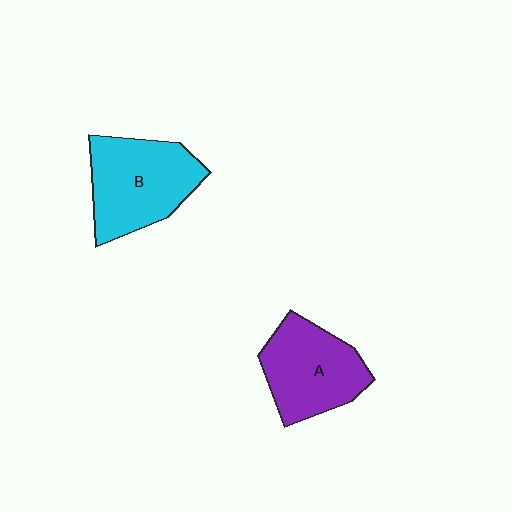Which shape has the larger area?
Shape B (cyan).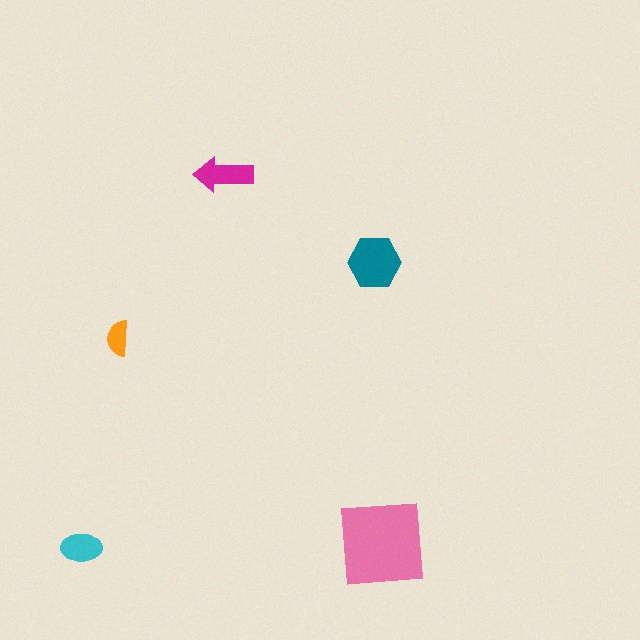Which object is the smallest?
The orange semicircle.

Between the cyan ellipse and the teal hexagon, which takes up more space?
The teal hexagon.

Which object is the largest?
The pink square.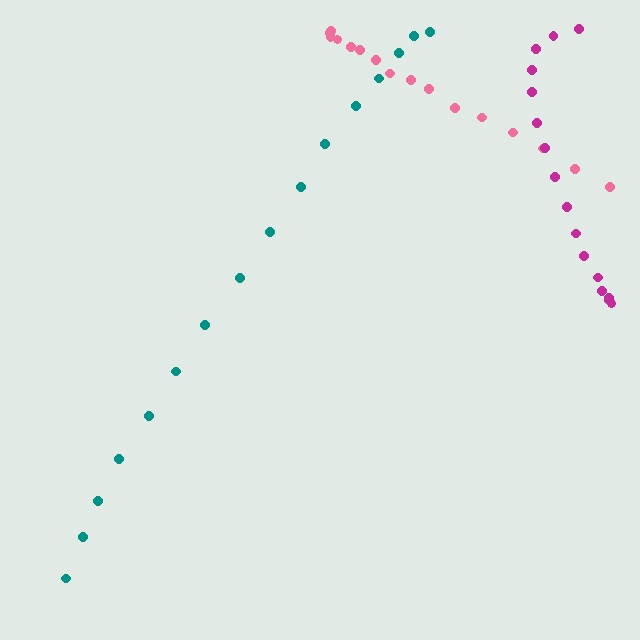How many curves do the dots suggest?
There are 3 distinct paths.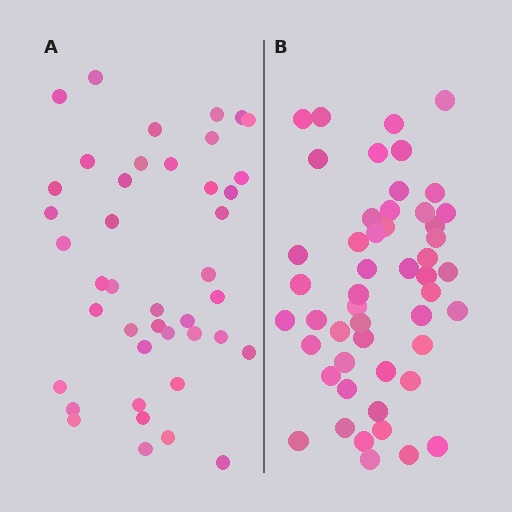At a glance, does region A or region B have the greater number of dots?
Region B (the right region) has more dots.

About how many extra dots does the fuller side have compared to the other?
Region B has roughly 8 or so more dots than region A.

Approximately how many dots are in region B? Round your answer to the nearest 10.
About 50 dots.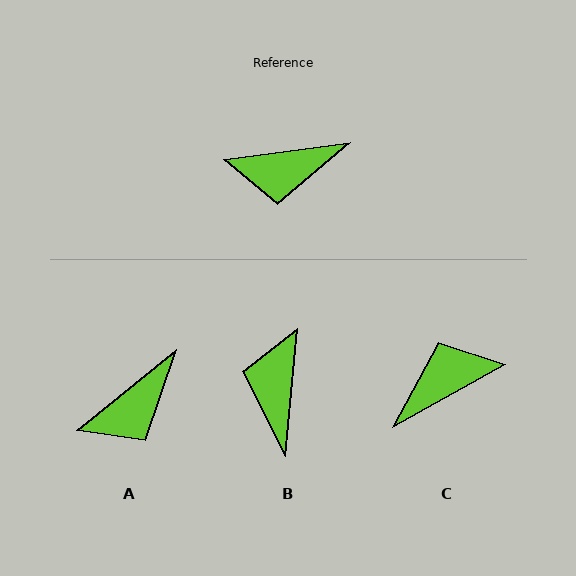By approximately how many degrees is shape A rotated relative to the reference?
Approximately 31 degrees counter-clockwise.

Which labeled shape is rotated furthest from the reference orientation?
C, about 159 degrees away.